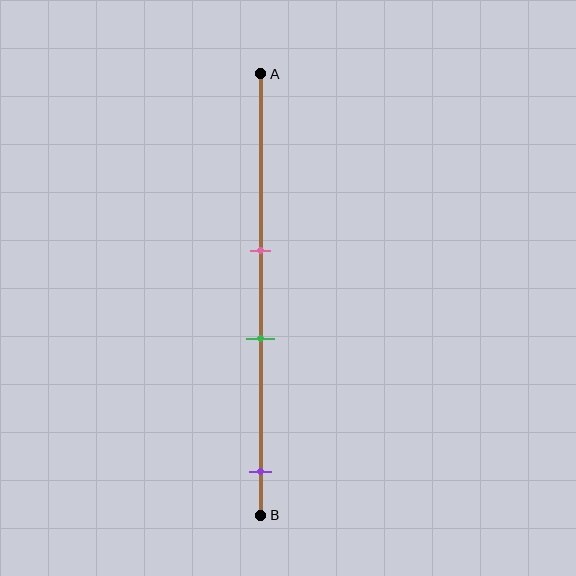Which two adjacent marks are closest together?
The pink and green marks are the closest adjacent pair.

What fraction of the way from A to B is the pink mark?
The pink mark is approximately 40% (0.4) of the way from A to B.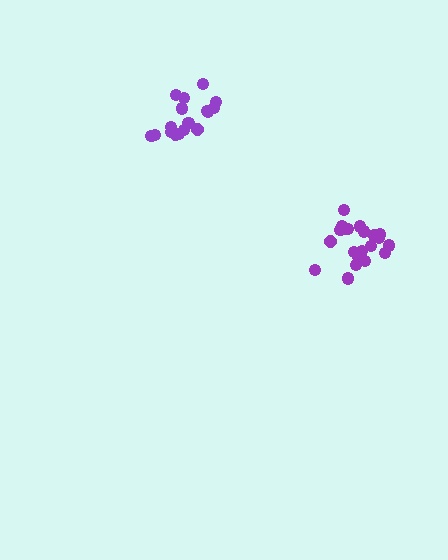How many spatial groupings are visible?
There are 2 spatial groupings.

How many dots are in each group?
Group 1: 17 dots, Group 2: 21 dots (38 total).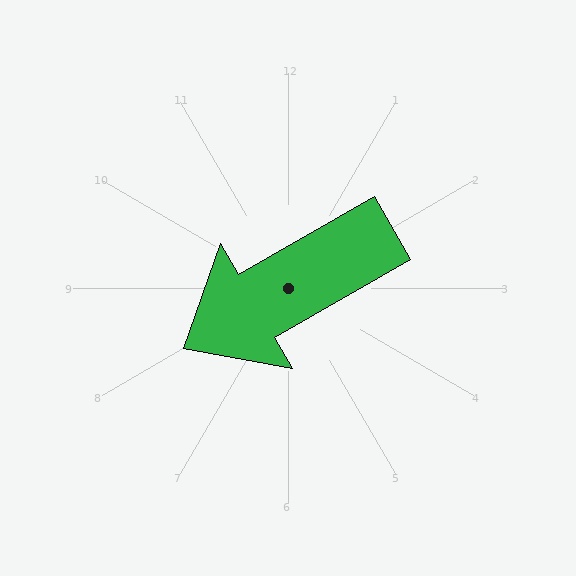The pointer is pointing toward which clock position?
Roughly 8 o'clock.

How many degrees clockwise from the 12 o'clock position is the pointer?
Approximately 240 degrees.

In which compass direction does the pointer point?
Southwest.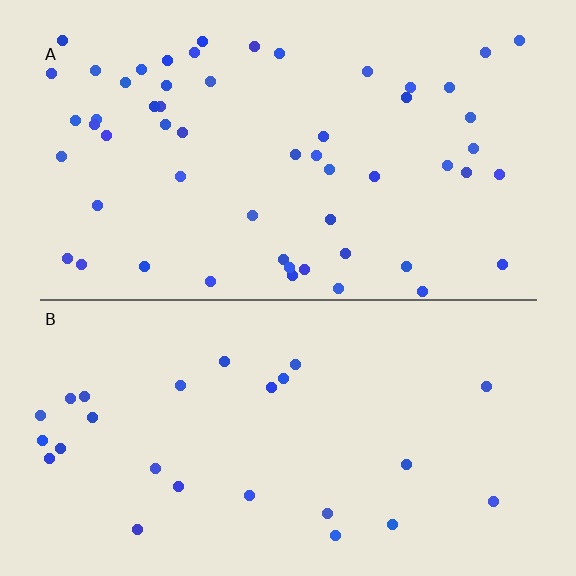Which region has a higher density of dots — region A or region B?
A (the top).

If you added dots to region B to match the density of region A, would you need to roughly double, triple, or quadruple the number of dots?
Approximately double.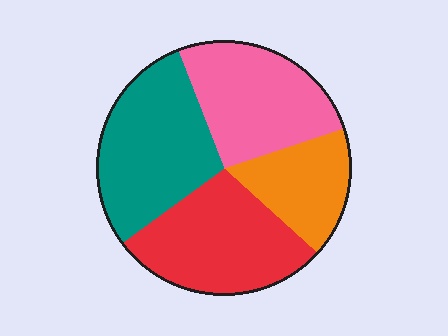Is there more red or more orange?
Red.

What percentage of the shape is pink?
Pink takes up about one quarter (1/4) of the shape.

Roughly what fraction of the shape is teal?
Teal takes up about one third (1/3) of the shape.